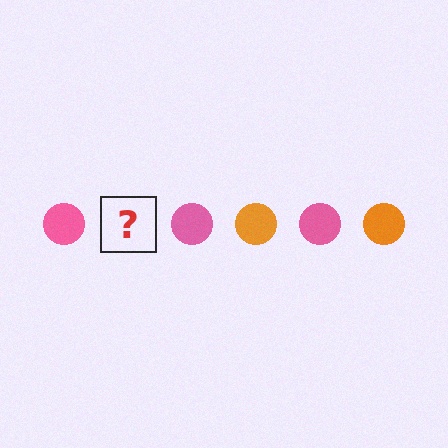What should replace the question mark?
The question mark should be replaced with an orange circle.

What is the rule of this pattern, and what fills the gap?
The rule is that the pattern cycles through pink, orange circles. The gap should be filled with an orange circle.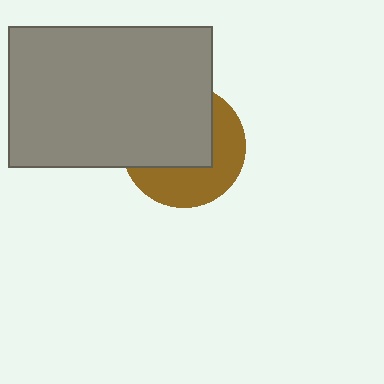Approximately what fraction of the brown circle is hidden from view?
Roughly 55% of the brown circle is hidden behind the gray rectangle.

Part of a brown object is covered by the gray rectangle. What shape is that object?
It is a circle.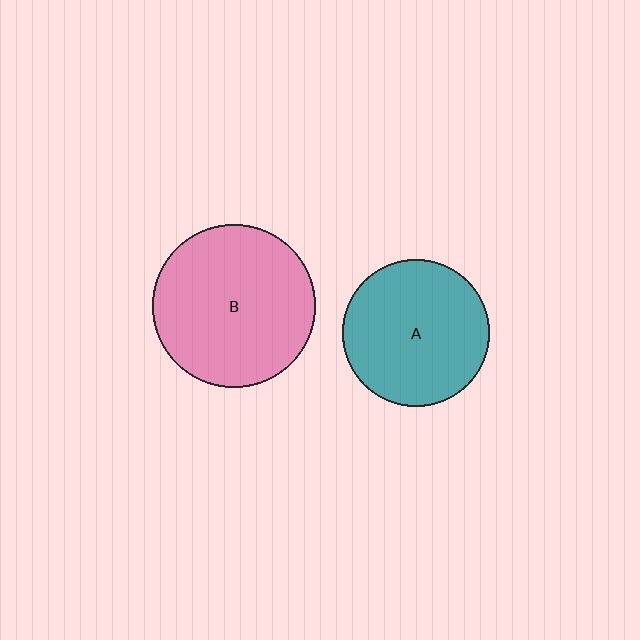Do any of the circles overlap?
No, none of the circles overlap.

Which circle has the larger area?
Circle B (pink).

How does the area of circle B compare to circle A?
Approximately 1.2 times.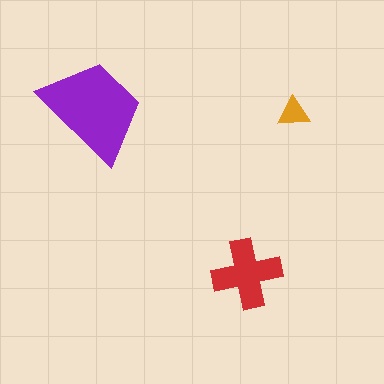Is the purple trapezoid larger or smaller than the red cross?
Larger.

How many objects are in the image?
There are 3 objects in the image.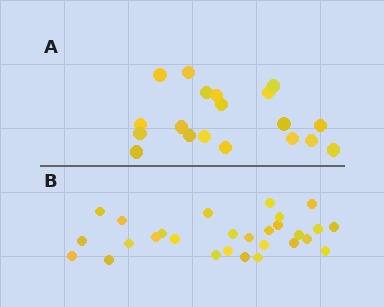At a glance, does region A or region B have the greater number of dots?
Region B (the bottom region) has more dots.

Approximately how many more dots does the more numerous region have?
Region B has roughly 8 or so more dots than region A.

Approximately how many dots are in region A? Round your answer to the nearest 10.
About 20 dots. (The exact count is 19, which rounds to 20.)